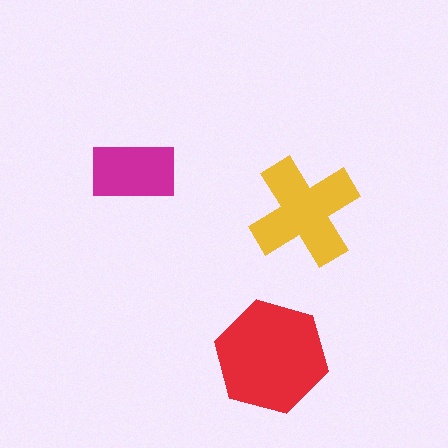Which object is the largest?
The red hexagon.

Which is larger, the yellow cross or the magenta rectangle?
The yellow cross.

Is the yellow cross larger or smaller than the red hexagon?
Smaller.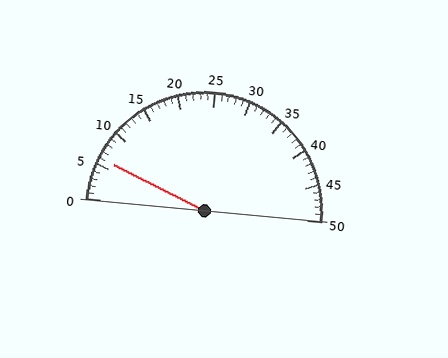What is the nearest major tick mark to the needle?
The nearest major tick mark is 5.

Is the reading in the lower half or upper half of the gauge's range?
The reading is in the lower half of the range (0 to 50).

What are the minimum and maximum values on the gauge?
The gauge ranges from 0 to 50.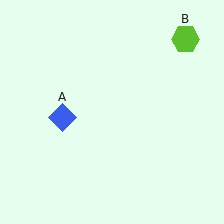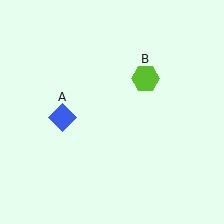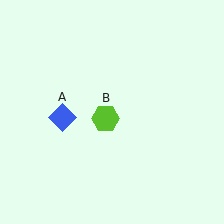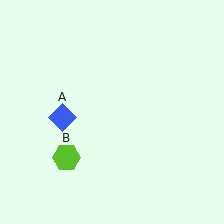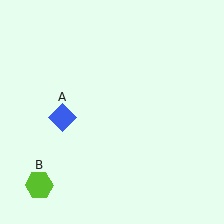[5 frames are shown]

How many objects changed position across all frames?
1 object changed position: lime hexagon (object B).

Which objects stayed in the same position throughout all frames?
Blue diamond (object A) remained stationary.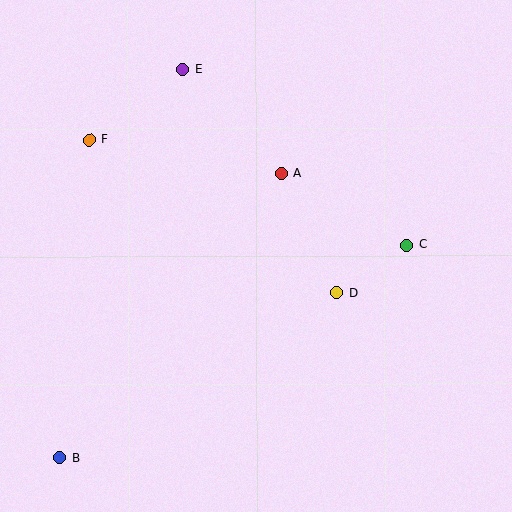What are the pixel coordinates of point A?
Point A is at (281, 173).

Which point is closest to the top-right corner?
Point C is closest to the top-right corner.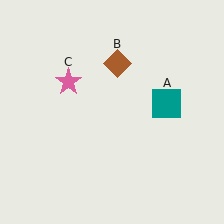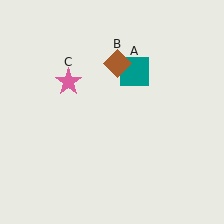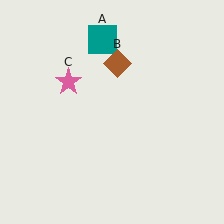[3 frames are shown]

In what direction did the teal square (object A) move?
The teal square (object A) moved up and to the left.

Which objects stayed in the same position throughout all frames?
Brown diamond (object B) and pink star (object C) remained stationary.